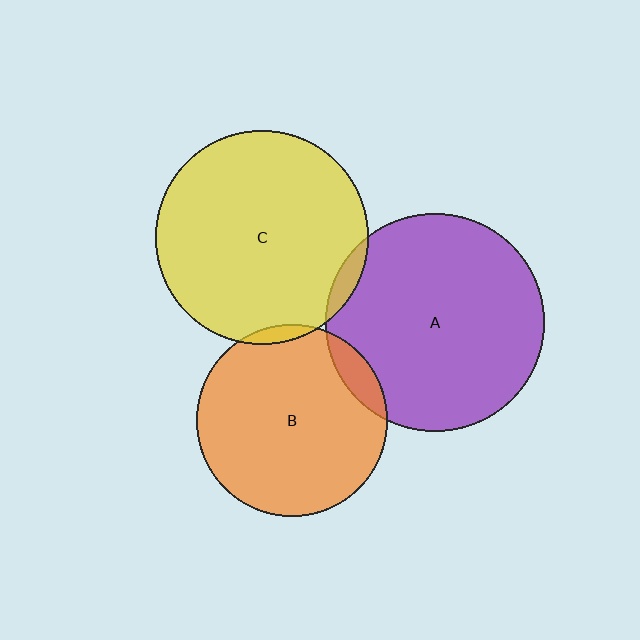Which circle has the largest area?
Circle A (purple).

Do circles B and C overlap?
Yes.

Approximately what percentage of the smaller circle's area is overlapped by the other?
Approximately 5%.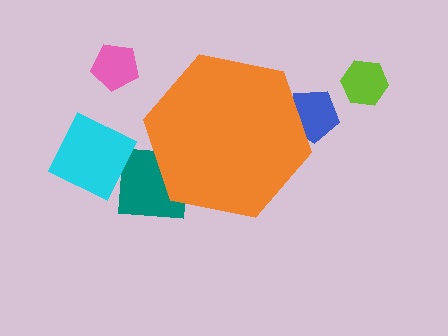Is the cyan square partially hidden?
No, the cyan square is fully visible.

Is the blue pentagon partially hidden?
Yes, the blue pentagon is partially hidden behind the orange hexagon.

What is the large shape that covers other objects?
An orange hexagon.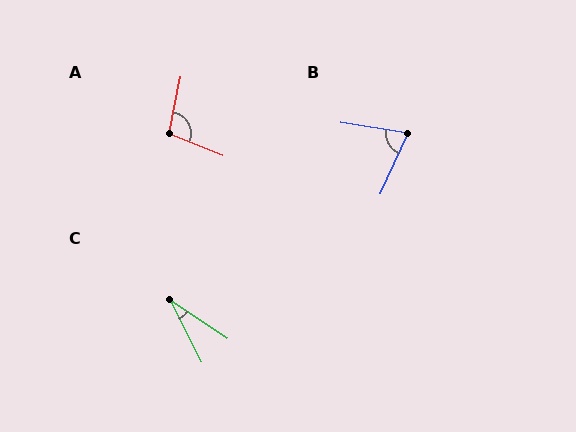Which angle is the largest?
A, at approximately 100 degrees.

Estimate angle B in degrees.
Approximately 75 degrees.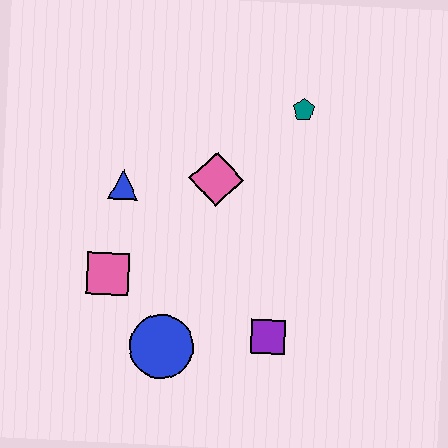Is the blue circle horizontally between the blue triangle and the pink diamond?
Yes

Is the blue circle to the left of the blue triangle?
No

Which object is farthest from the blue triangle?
The purple square is farthest from the blue triangle.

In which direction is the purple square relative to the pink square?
The purple square is to the right of the pink square.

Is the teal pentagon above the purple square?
Yes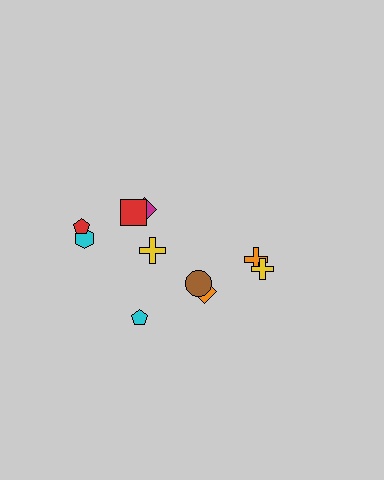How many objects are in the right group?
There are 4 objects.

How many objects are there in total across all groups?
There are 10 objects.